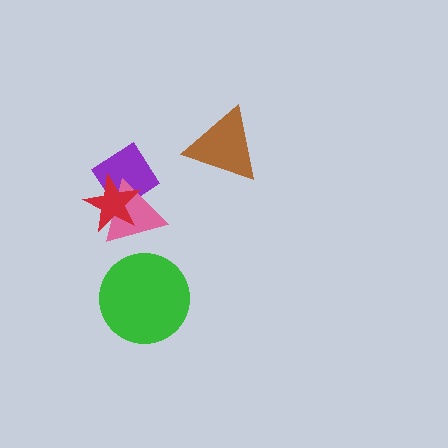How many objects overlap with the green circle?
0 objects overlap with the green circle.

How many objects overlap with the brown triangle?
0 objects overlap with the brown triangle.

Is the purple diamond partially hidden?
Yes, it is partially covered by another shape.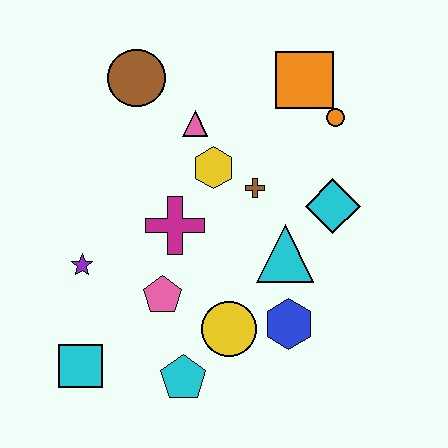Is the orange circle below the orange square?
Yes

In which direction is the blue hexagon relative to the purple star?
The blue hexagon is to the right of the purple star.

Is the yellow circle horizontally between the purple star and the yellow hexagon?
No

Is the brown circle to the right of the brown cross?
No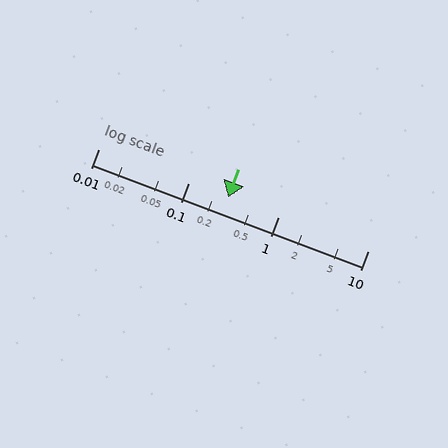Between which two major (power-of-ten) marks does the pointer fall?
The pointer is between 0.1 and 1.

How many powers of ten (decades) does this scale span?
The scale spans 3 decades, from 0.01 to 10.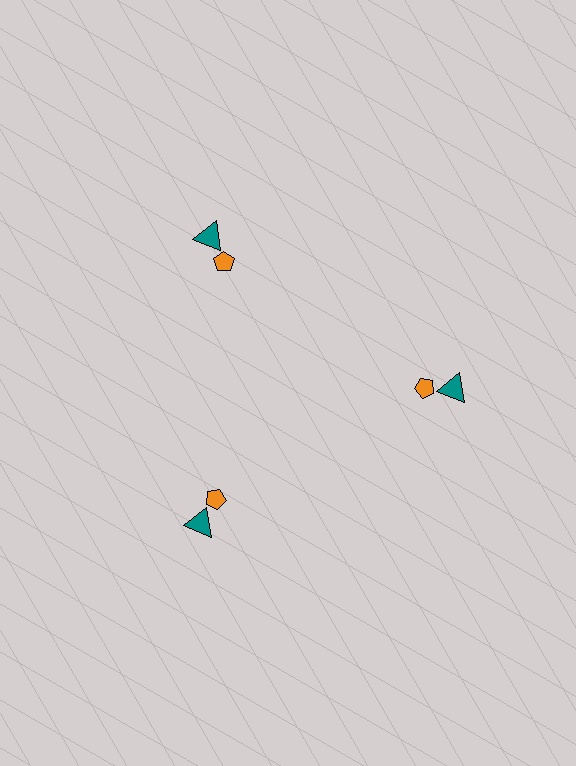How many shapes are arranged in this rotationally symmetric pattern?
There are 6 shapes, arranged in 3 groups of 2.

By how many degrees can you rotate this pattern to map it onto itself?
The pattern maps onto itself every 120 degrees of rotation.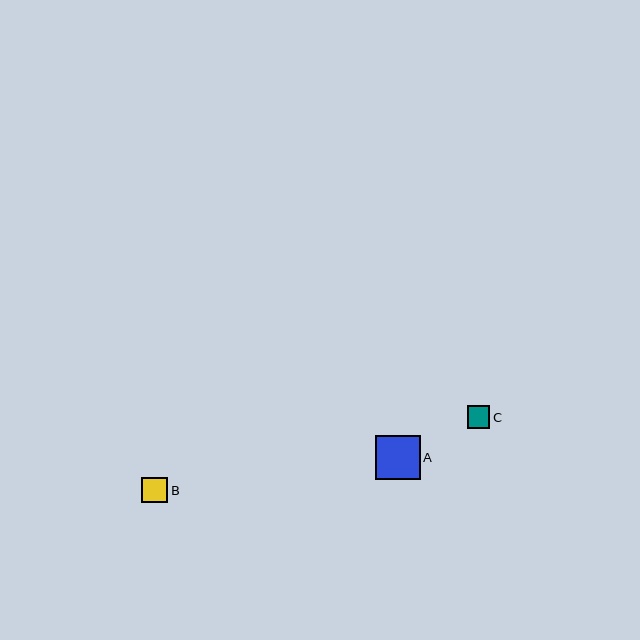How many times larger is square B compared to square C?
Square B is approximately 1.1 times the size of square C.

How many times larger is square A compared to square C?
Square A is approximately 1.9 times the size of square C.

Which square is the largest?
Square A is the largest with a size of approximately 45 pixels.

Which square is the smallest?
Square C is the smallest with a size of approximately 23 pixels.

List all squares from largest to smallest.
From largest to smallest: A, B, C.